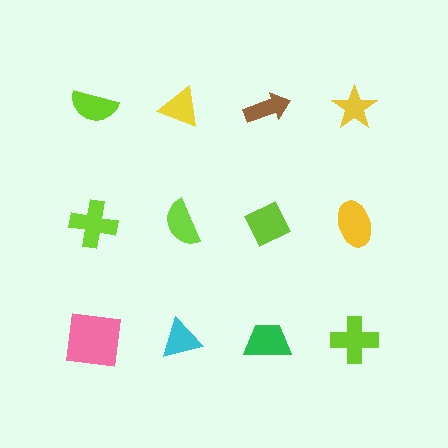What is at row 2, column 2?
A lime semicircle.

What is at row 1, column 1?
A lime semicircle.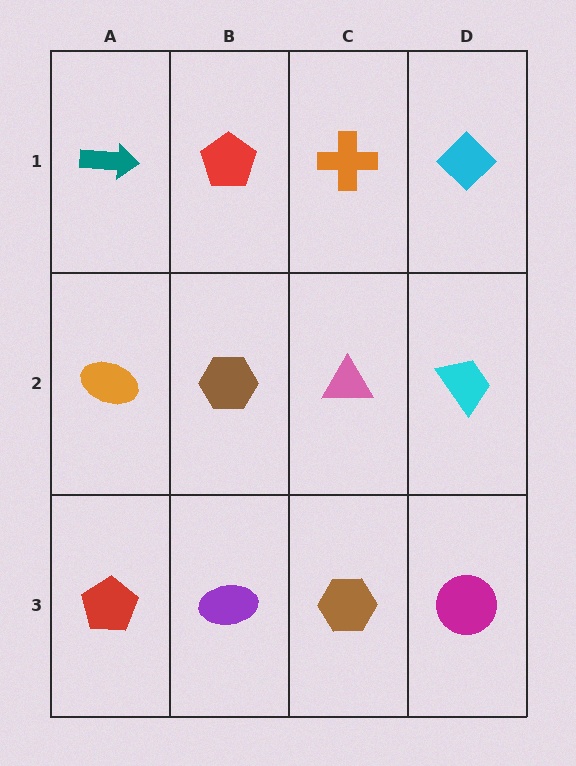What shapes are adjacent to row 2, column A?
A teal arrow (row 1, column A), a red pentagon (row 3, column A), a brown hexagon (row 2, column B).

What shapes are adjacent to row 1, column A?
An orange ellipse (row 2, column A), a red pentagon (row 1, column B).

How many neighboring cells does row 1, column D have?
2.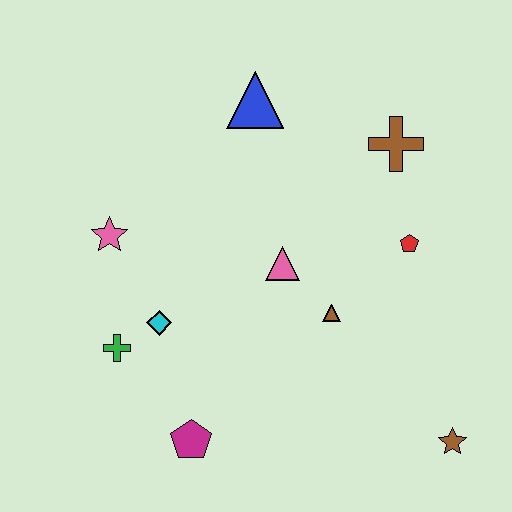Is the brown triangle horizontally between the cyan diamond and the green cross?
No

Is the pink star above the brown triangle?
Yes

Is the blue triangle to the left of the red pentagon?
Yes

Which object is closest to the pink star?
The cyan diamond is closest to the pink star.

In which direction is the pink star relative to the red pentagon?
The pink star is to the left of the red pentagon.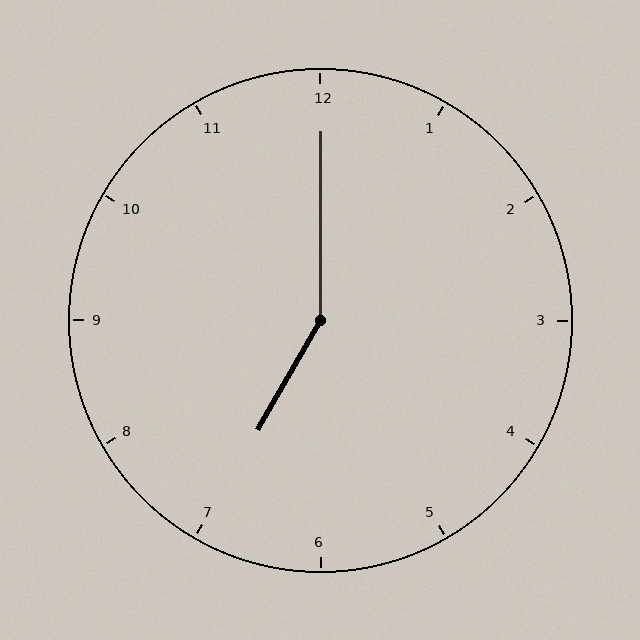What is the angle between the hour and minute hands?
Approximately 150 degrees.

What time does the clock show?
7:00.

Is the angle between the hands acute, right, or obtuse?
It is obtuse.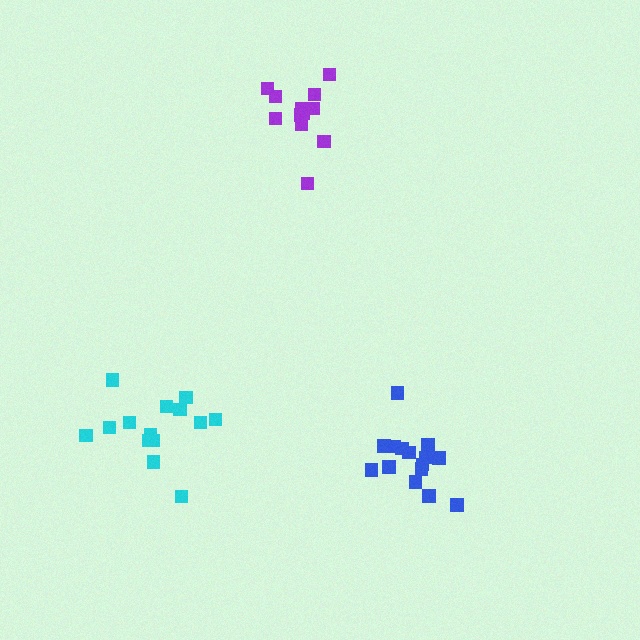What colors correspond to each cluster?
The clusters are colored: blue, purple, cyan.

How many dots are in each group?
Group 1: 16 dots, Group 2: 12 dots, Group 3: 14 dots (42 total).